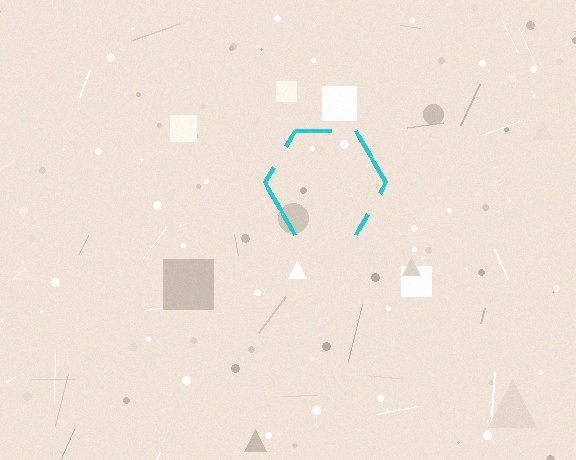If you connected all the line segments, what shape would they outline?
They would outline a hexagon.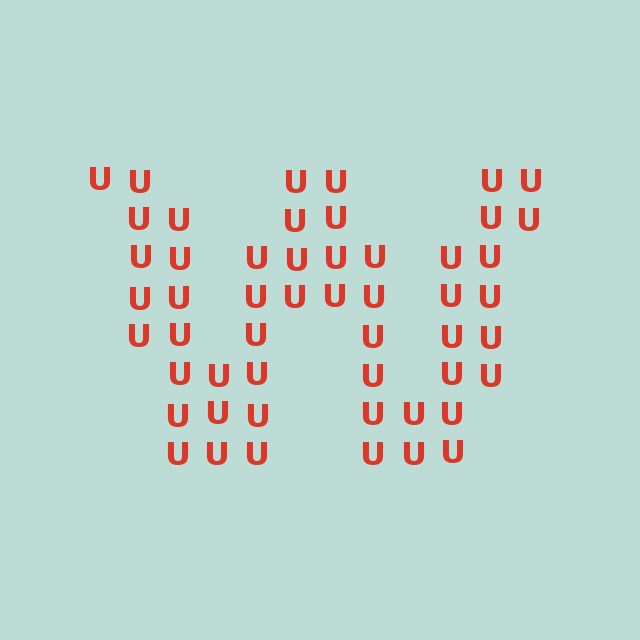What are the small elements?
The small elements are letter U's.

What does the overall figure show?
The overall figure shows the letter W.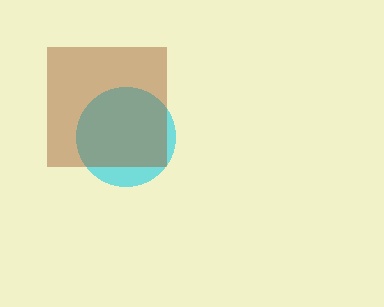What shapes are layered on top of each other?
The layered shapes are: a cyan circle, a brown square.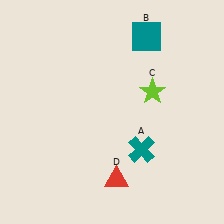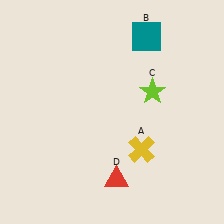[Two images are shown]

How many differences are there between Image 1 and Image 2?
There is 1 difference between the two images.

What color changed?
The cross (A) changed from teal in Image 1 to yellow in Image 2.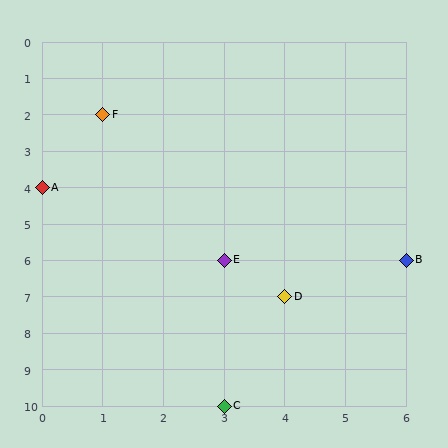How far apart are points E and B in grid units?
Points E and B are 3 columns apart.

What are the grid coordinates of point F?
Point F is at grid coordinates (1, 2).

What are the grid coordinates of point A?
Point A is at grid coordinates (0, 4).